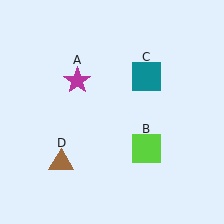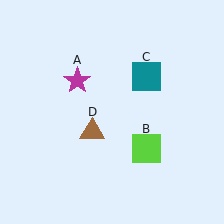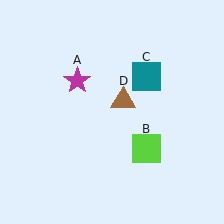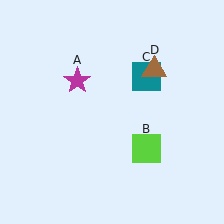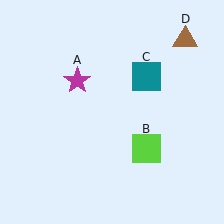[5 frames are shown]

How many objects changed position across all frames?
1 object changed position: brown triangle (object D).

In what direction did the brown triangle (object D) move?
The brown triangle (object D) moved up and to the right.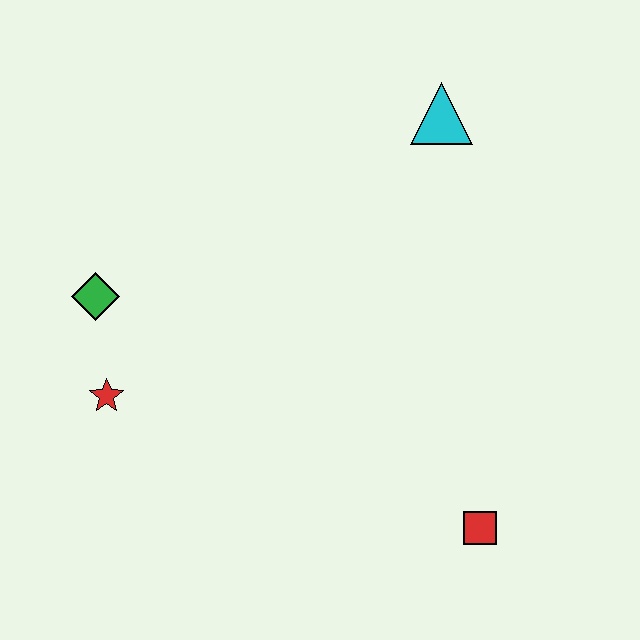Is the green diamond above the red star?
Yes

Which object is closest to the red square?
The red star is closest to the red square.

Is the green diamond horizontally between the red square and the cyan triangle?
No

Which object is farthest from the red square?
The green diamond is farthest from the red square.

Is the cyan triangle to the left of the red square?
Yes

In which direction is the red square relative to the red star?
The red square is to the right of the red star.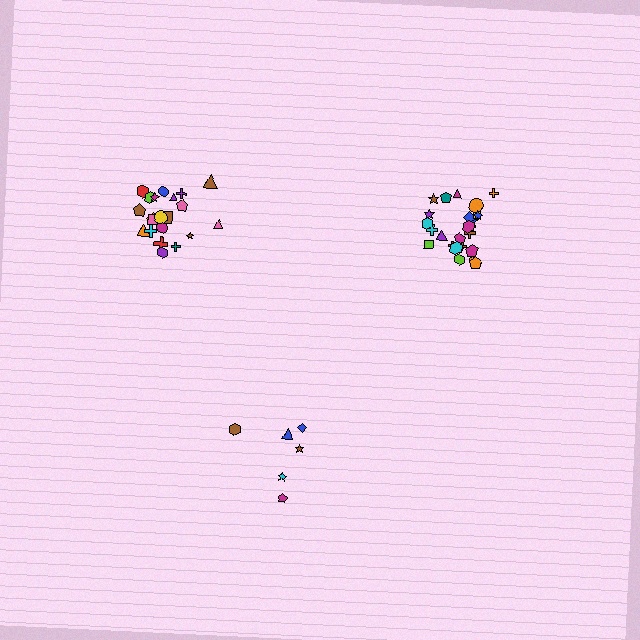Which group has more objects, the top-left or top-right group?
The top-right group.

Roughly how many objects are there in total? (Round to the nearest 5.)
Roughly 55 objects in total.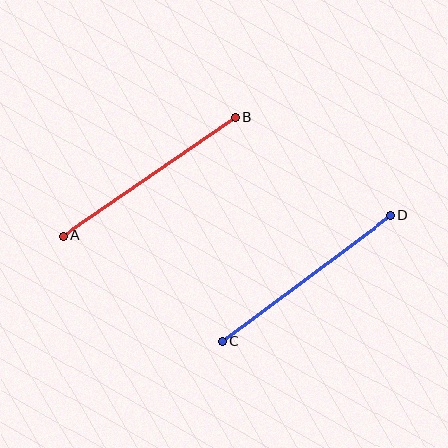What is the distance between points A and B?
The distance is approximately 209 pixels.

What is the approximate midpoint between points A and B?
The midpoint is at approximately (149, 177) pixels.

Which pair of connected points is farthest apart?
Points C and D are farthest apart.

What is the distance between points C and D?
The distance is approximately 209 pixels.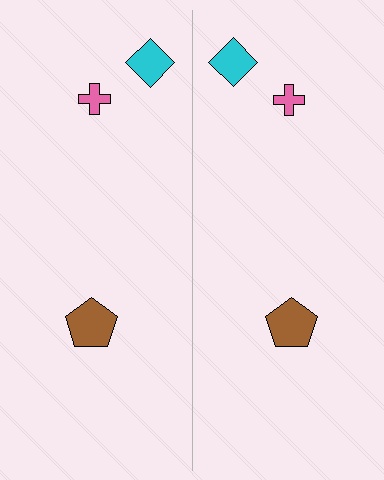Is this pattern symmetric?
Yes, this pattern has bilateral (reflection) symmetry.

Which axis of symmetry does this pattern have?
The pattern has a vertical axis of symmetry running through the center of the image.